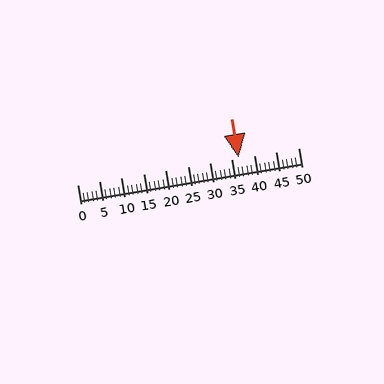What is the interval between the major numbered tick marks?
The major tick marks are spaced 5 units apart.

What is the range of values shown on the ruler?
The ruler shows values from 0 to 50.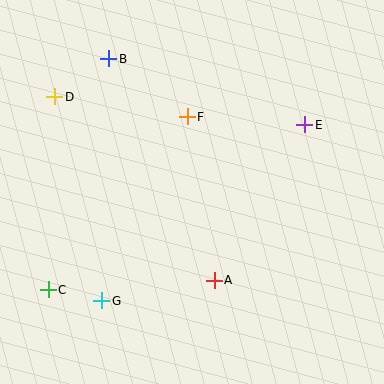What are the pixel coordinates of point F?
Point F is at (187, 117).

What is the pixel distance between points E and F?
The distance between E and F is 118 pixels.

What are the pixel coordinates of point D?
Point D is at (55, 97).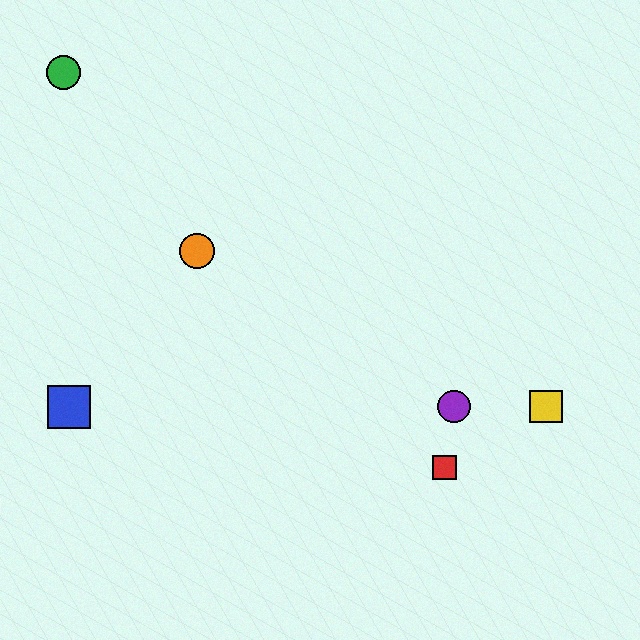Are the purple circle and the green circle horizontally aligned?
No, the purple circle is at y≈407 and the green circle is at y≈72.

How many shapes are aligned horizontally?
3 shapes (the blue square, the yellow square, the purple circle) are aligned horizontally.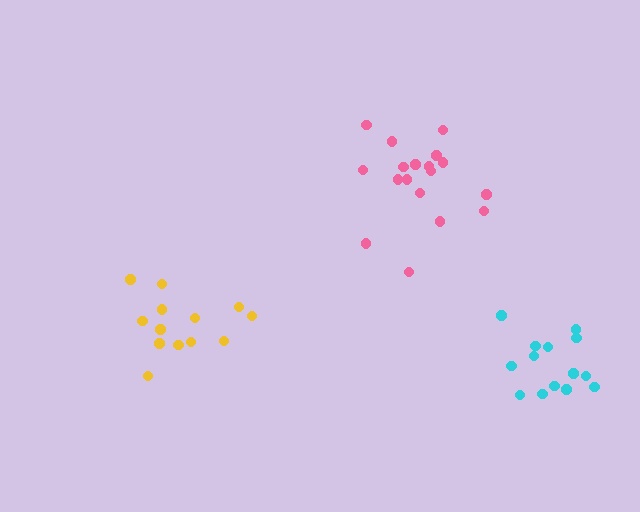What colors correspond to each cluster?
The clusters are colored: yellow, pink, cyan.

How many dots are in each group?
Group 1: 13 dots, Group 2: 18 dots, Group 3: 14 dots (45 total).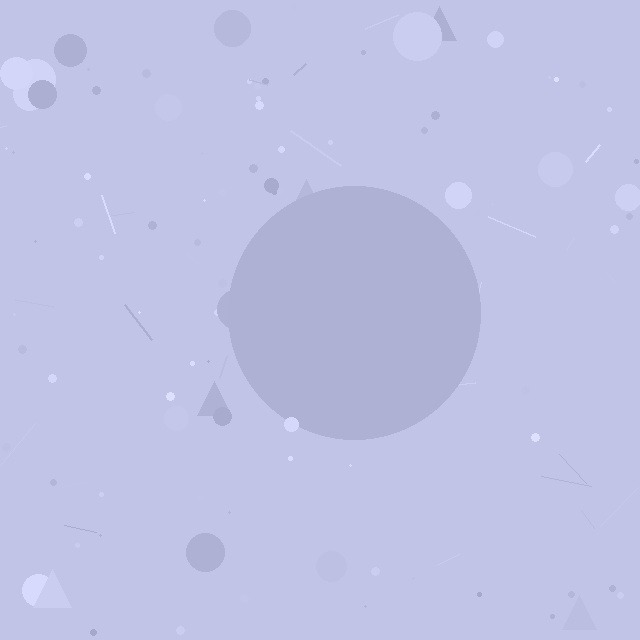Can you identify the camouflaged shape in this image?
The camouflaged shape is a circle.